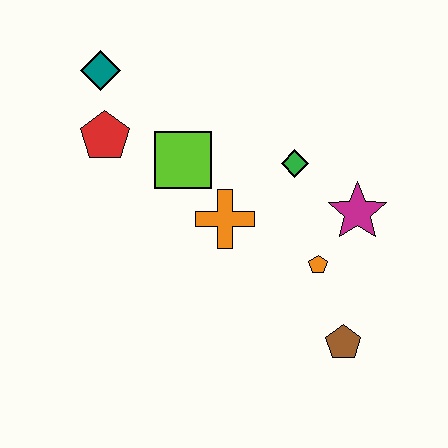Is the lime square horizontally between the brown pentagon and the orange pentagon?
No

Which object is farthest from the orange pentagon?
The teal diamond is farthest from the orange pentagon.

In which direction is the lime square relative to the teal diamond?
The lime square is below the teal diamond.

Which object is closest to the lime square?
The orange cross is closest to the lime square.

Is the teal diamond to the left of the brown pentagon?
Yes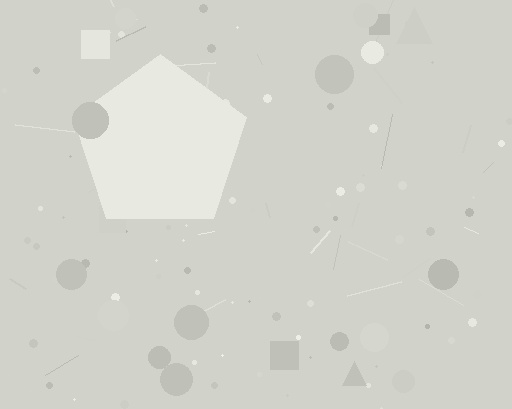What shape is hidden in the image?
A pentagon is hidden in the image.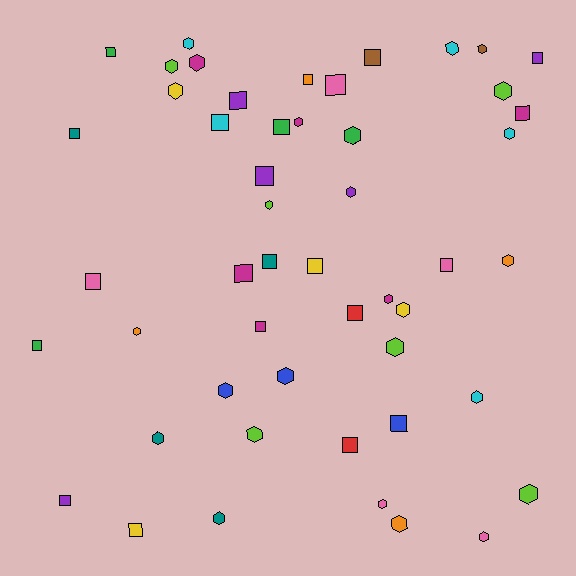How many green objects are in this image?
There are 4 green objects.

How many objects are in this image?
There are 50 objects.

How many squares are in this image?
There are 23 squares.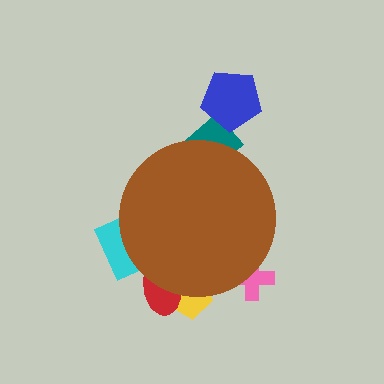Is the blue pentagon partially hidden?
No, the blue pentagon is fully visible.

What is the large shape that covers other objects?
A brown circle.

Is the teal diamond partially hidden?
Yes, the teal diamond is partially hidden behind the brown circle.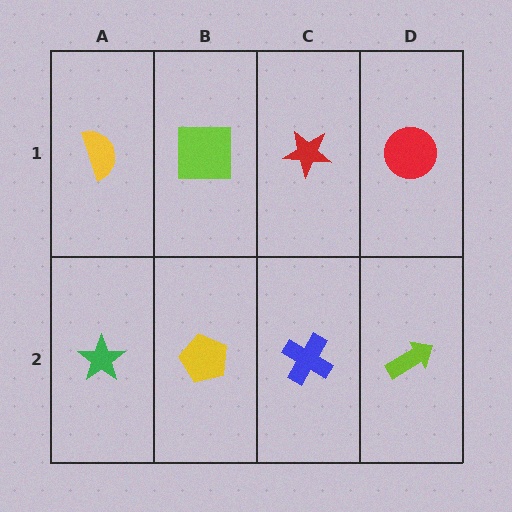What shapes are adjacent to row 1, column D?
A lime arrow (row 2, column D), a red star (row 1, column C).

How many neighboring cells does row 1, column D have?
2.